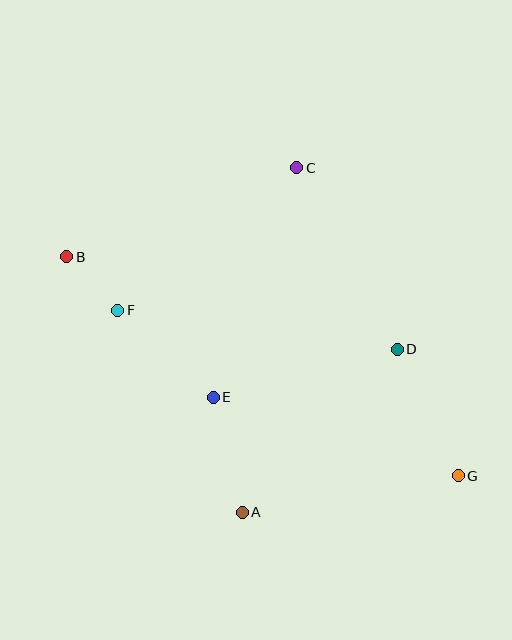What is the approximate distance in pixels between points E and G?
The distance between E and G is approximately 257 pixels.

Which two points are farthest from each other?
Points B and G are farthest from each other.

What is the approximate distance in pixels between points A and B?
The distance between A and B is approximately 310 pixels.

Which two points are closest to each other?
Points B and F are closest to each other.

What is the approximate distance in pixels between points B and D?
The distance between B and D is approximately 343 pixels.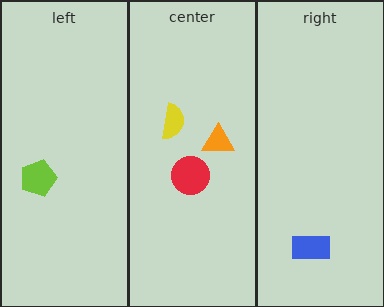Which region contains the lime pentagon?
The left region.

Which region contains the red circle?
The center region.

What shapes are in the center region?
The yellow semicircle, the red circle, the orange triangle.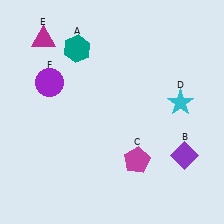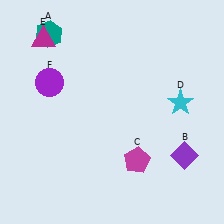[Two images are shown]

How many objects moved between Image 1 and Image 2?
1 object moved between the two images.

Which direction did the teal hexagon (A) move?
The teal hexagon (A) moved left.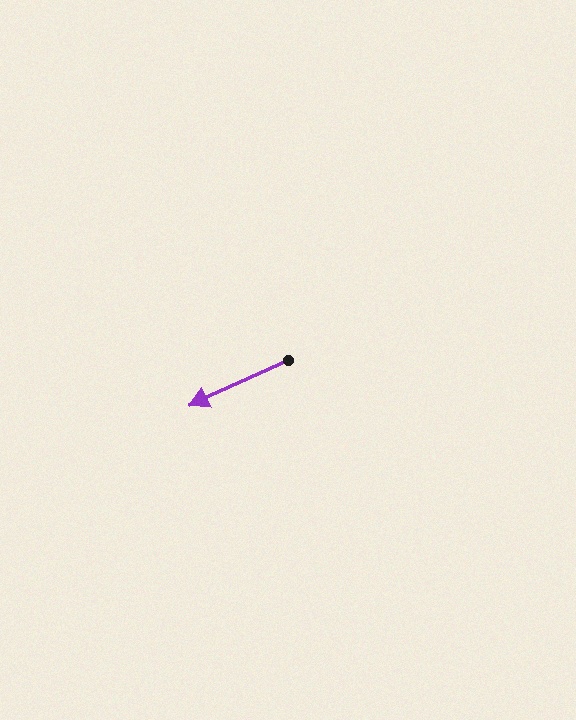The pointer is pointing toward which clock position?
Roughly 8 o'clock.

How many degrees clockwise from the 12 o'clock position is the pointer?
Approximately 245 degrees.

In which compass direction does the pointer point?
Southwest.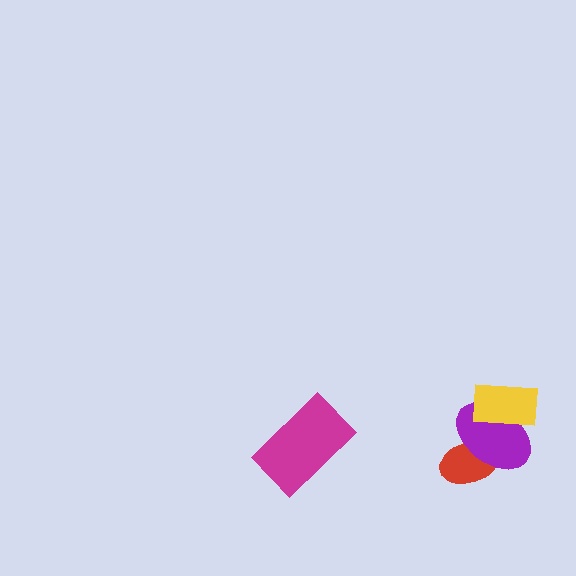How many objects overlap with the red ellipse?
1 object overlaps with the red ellipse.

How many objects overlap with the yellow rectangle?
1 object overlaps with the yellow rectangle.